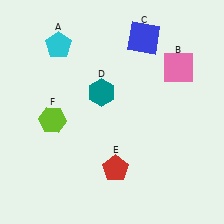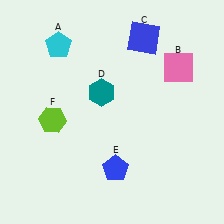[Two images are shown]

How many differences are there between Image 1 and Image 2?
There is 1 difference between the two images.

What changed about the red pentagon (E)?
In Image 1, E is red. In Image 2, it changed to blue.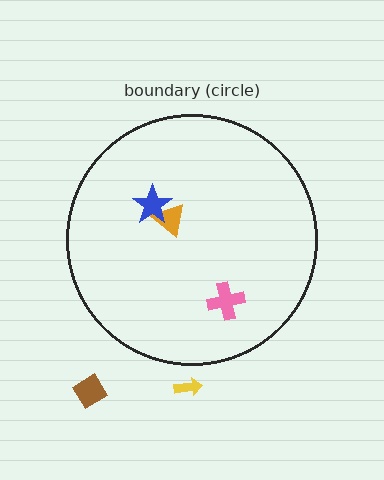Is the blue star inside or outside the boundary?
Inside.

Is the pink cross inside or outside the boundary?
Inside.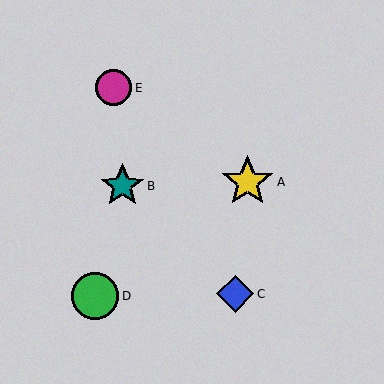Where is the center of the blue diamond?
The center of the blue diamond is at (235, 294).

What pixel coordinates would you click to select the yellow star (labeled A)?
Click at (247, 182) to select the yellow star A.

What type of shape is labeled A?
Shape A is a yellow star.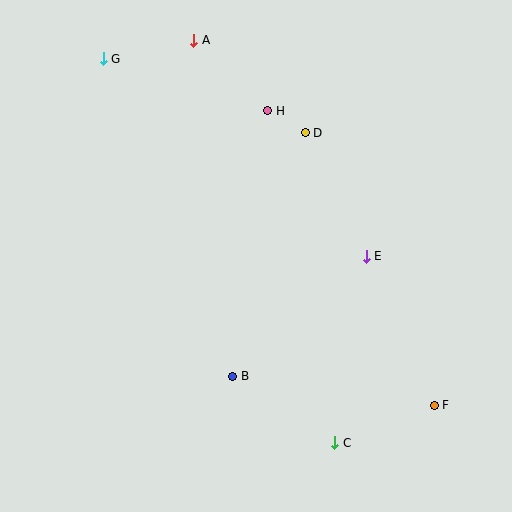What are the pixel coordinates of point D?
Point D is at (305, 133).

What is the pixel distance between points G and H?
The distance between G and H is 173 pixels.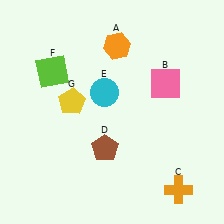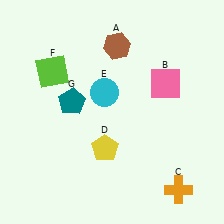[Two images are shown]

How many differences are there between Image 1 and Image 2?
There are 3 differences between the two images.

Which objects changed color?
A changed from orange to brown. D changed from brown to yellow. G changed from yellow to teal.